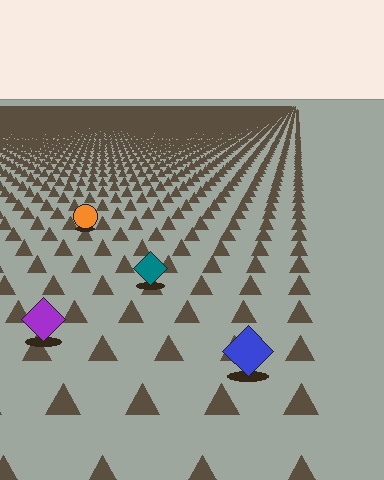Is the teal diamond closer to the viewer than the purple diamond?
No. The purple diamond is closer — you can tell from the texture gradient: the ground texture is coarser near it.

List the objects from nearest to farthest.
From nearest to farthest: the blue diamond, the purple diamond, the teal diamond, the orange circle.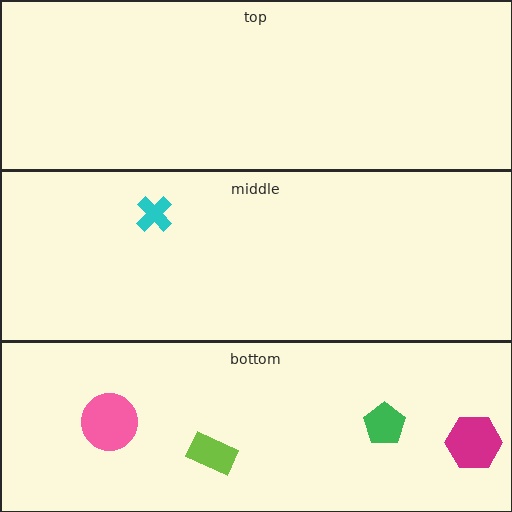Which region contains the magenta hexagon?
The bottom region.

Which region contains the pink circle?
The bottom region.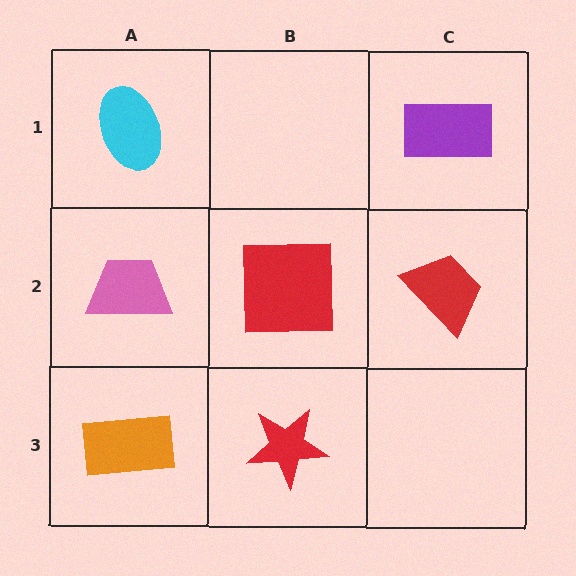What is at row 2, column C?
A red trapezoid.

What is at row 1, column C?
A purple rectangle.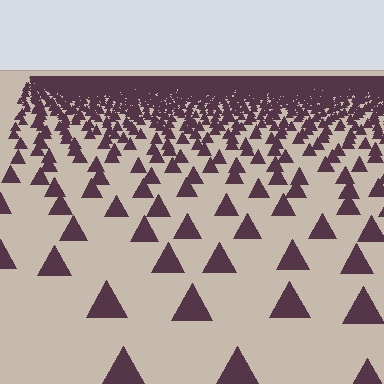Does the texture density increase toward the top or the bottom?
Density increases toward the top.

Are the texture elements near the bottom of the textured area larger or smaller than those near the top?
Larger. Near the bottom, elements are closer to the viewer and appear at a bigger on-screen size.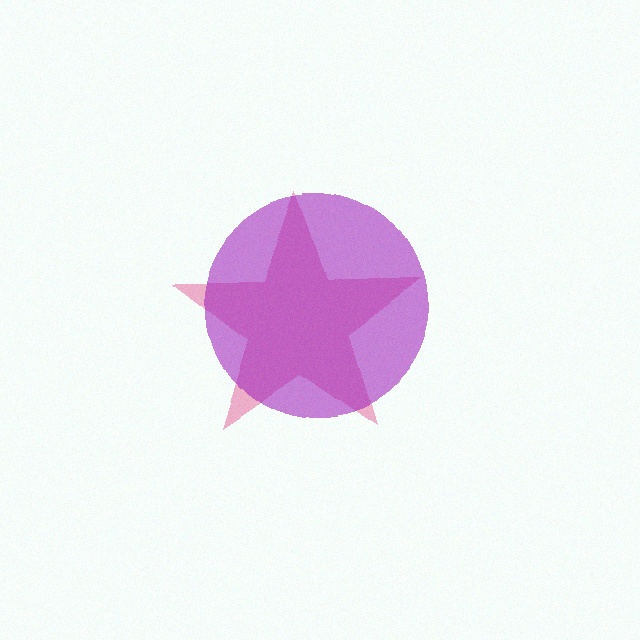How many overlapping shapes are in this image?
There are 2 overlapping shapes in the image.